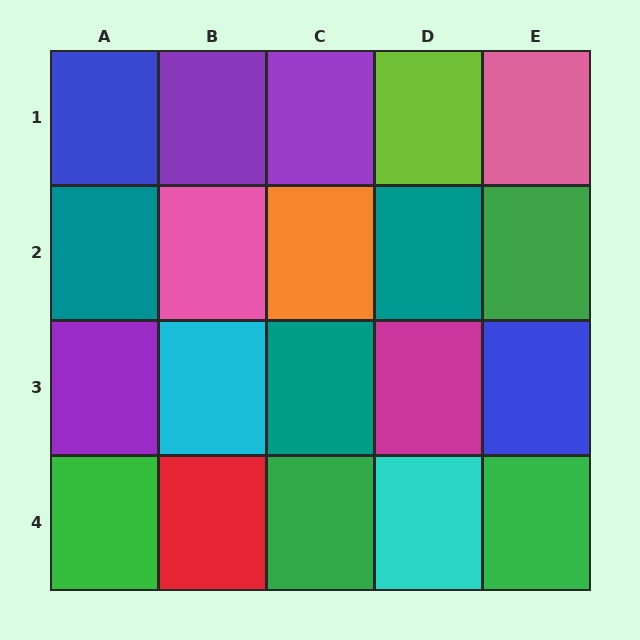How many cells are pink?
2 cells are pink.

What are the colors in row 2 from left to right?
Teal, pink, orange, teal, green.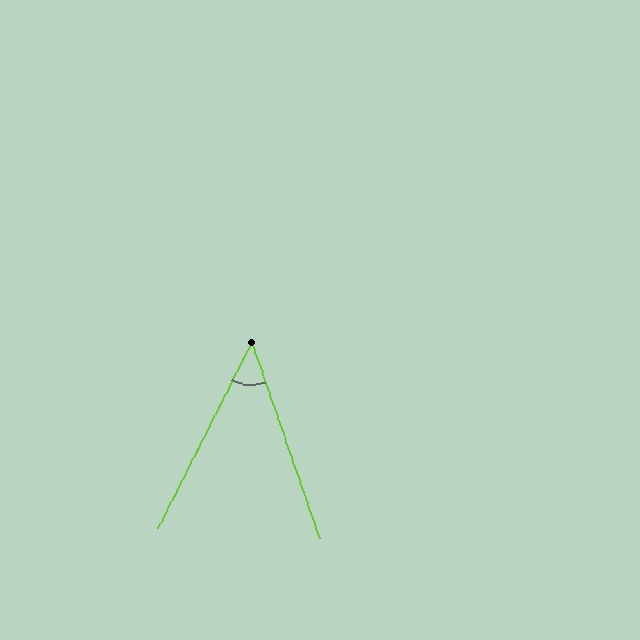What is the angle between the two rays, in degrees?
Approximately 46 degrees.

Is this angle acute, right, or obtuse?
It is acute.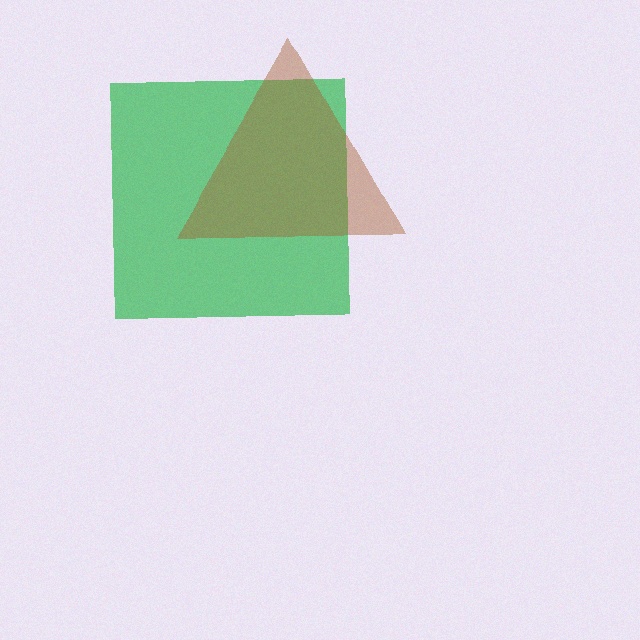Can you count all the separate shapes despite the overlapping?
Yes, there are 2 separate shapes.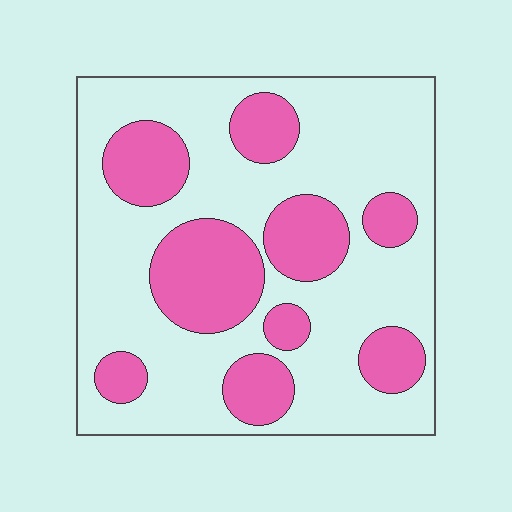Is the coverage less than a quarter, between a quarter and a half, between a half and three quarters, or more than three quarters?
Between a quarter and a half.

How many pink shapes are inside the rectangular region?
9.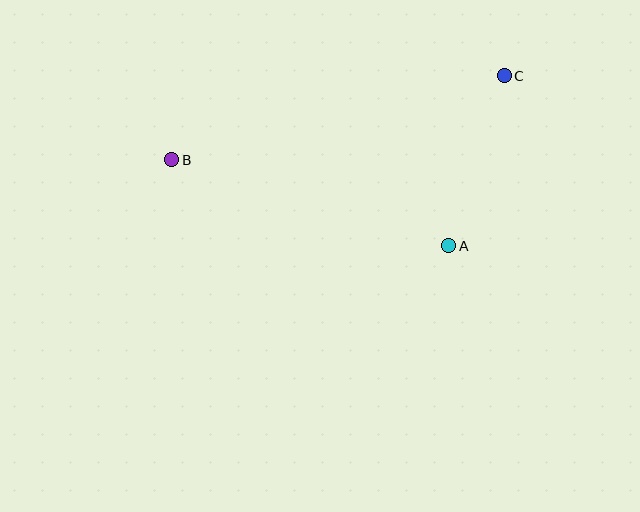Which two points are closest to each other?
Points A and C are closest to each other.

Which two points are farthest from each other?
Points B and C are farthest from each other.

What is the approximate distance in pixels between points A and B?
The distance between A and B is approximately 290 pixels.